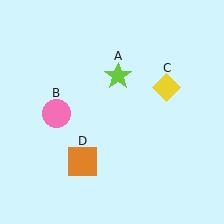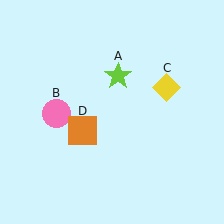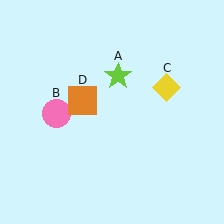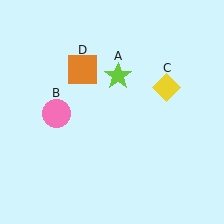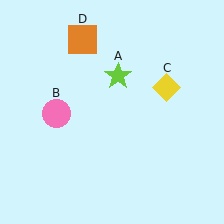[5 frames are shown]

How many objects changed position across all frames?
1 object changed position: orange square (object D).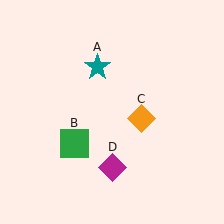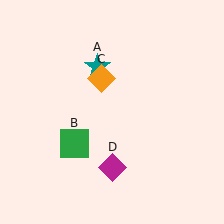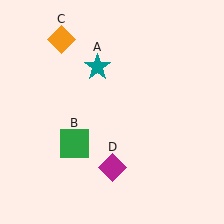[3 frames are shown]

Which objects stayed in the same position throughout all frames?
Teal star (object A) and green square (object B) and magenta diamond (object D) remained stationary.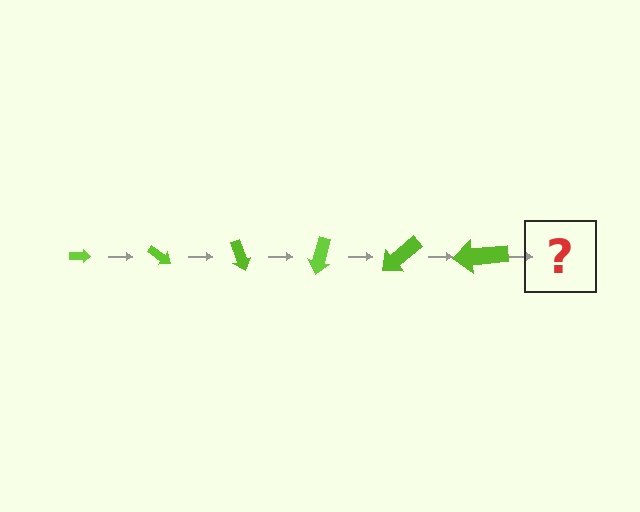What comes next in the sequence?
The next element should be an arrow, larger than the previous one and rotated 210 degrees from the start.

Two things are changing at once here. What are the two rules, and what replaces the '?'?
The two rules are that the arrow grows larger each step and it rotates 35 degrees each step. The '?' should be an arrow, larger than the previous one and rotated 210 degrees from the start.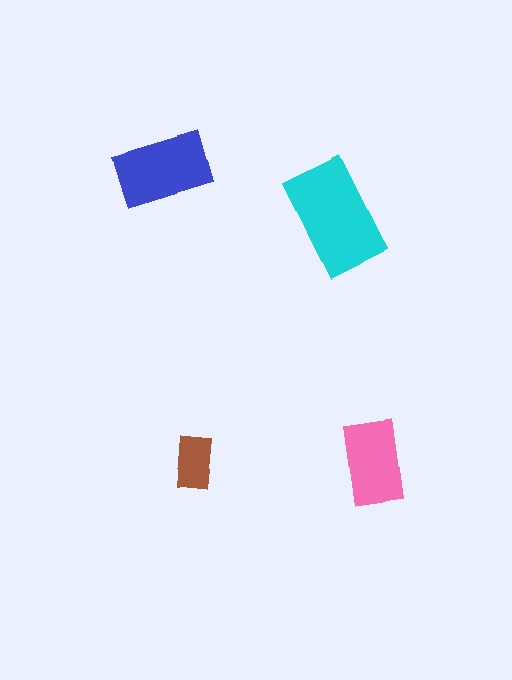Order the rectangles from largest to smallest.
the cyan one, the blue one, the pink one, the brown one.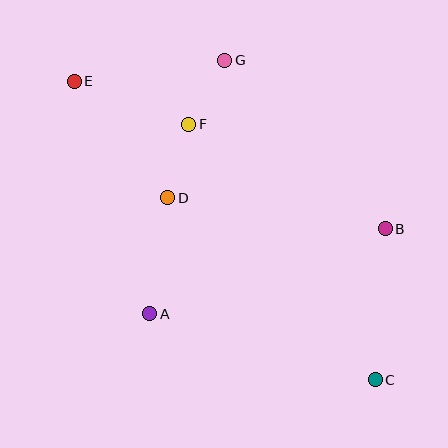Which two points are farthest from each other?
Points C and E are farthest from each other.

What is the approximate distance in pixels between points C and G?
The distance between C and G is approximately 353 pixels.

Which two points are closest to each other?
Points F and G are closest to each other.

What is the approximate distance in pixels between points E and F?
The distance between E and F is approximately 122 pixels.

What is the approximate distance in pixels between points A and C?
The distance between A and C is approximately 235 pixels.